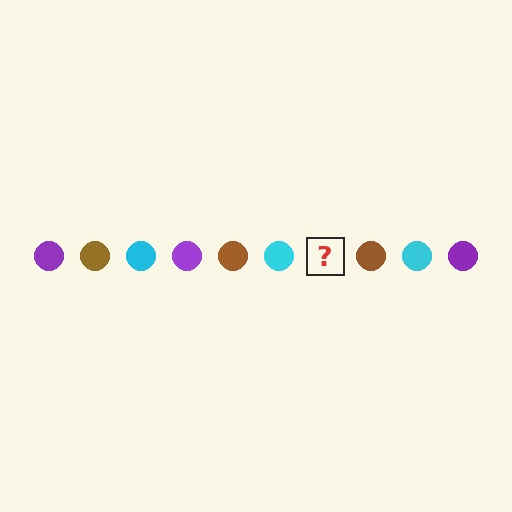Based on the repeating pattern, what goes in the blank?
The blank should be a purple circle.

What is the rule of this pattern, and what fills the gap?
The rule is that the pattern cycles through purple, brown, cyan circles. The gap should be filled with a purple circle.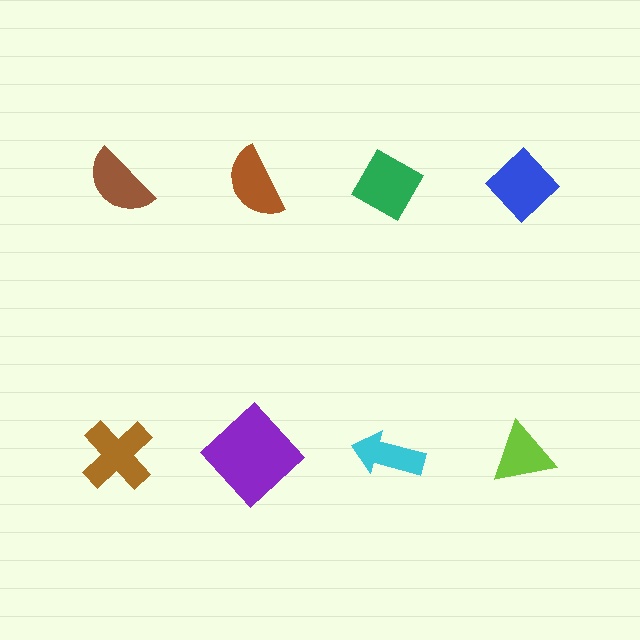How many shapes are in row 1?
4 shapes.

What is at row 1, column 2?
A brown semicircle.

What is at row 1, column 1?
A brown semicircle.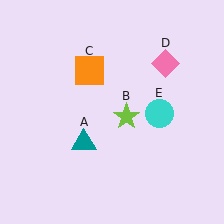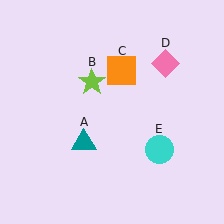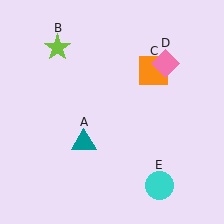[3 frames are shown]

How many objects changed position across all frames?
3 objects changed position: lime star (object B), orange square (object C), cyan circle (object E).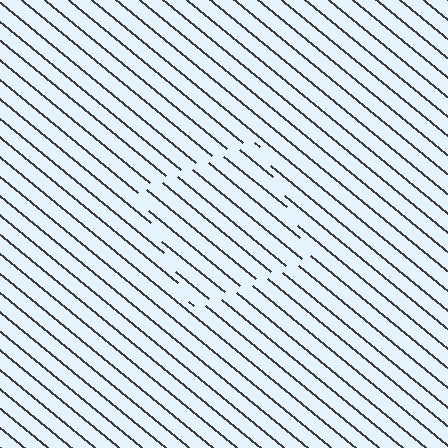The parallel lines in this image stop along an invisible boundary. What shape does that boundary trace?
An illusory square. The interior of the shape contains the same grating, shifted by half a period — the contour is defined by the phase discontinuity where line-ends from the inner and outer gratings abut.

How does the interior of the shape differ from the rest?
The interior of the shape contains the same grating, shifted by half a period — the contour is defined by the phase discontinuity where line-ends from the inner and outer gratings abut.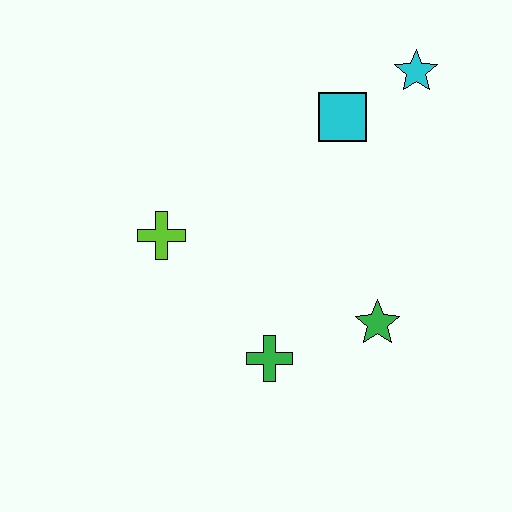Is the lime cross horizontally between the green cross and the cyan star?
No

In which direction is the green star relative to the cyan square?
The green star is below the cyan square.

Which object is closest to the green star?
The green cross is closest to the green star.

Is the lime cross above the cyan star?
No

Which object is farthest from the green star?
The cyan star is farthest from the green star.